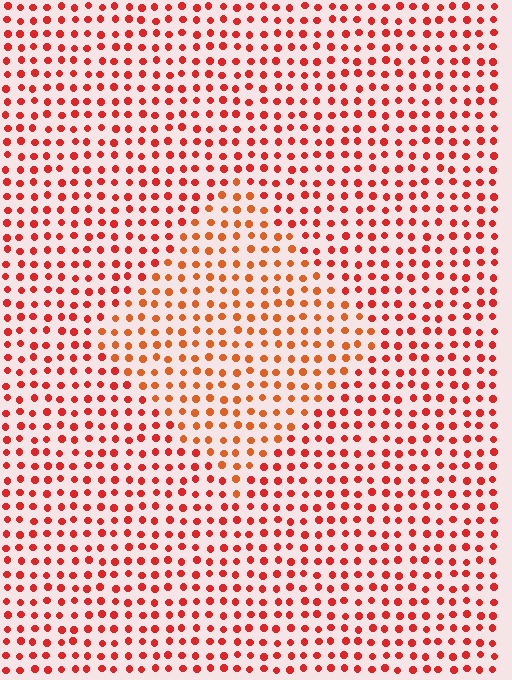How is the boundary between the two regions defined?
The boundary is defined purely by a slight shift in hue (about 21 degrees). Spacing, size, and orientation are identical on both sides.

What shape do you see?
I see a diamond.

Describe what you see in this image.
The image is filled with small red elements in a uniform arrangement. A diamond-shaped region is visible where the elements are tinted to a slightly different hue, forming a subtle color boundary.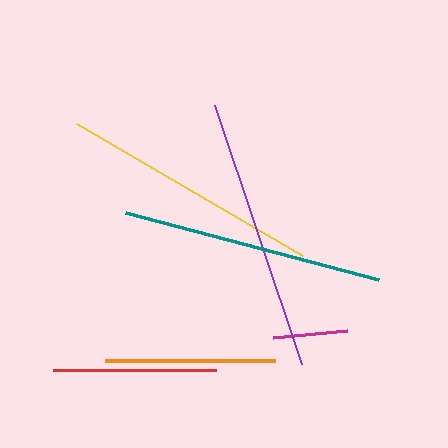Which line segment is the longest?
The purple line is the longest at approximately 273 pixels.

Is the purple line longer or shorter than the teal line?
The purple line is longer than the teal line.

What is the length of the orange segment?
The orange segment is approximately 170 pixels long.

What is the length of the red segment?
The red segment is approximately 163 pixels long.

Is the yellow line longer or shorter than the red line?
The yellow line is longer than the red line.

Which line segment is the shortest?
The magenta line is the shortest at approximately 75 pixels.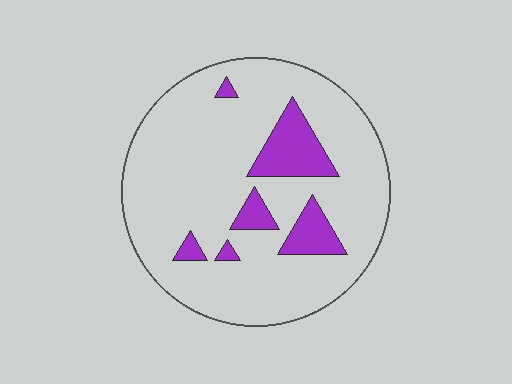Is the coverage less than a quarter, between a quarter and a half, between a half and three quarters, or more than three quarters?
Less than a quarter.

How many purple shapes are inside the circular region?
6.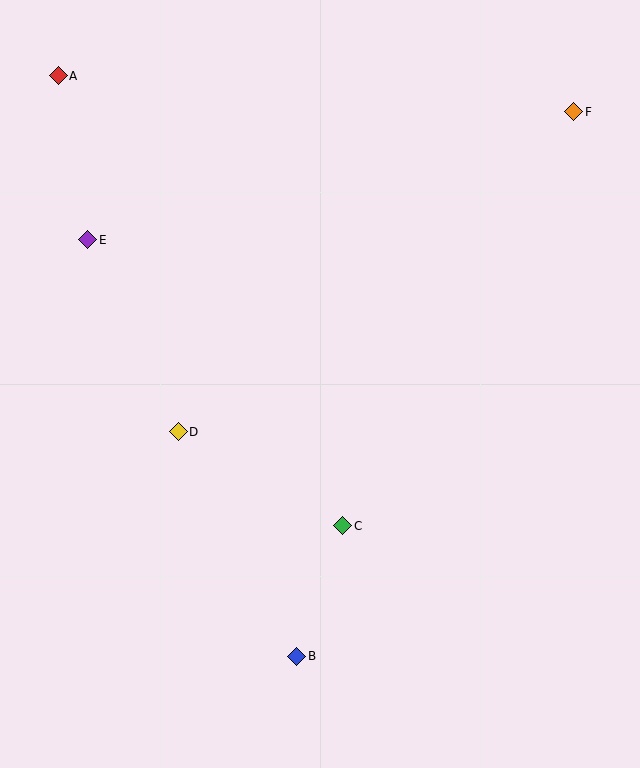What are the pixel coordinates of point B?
Point B is at (297, 656).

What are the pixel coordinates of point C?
Point C is at (343, 526).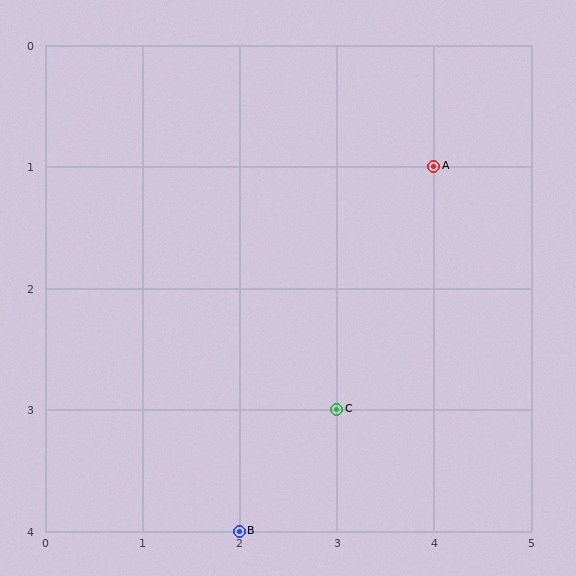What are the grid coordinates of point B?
Point B is at grid coordinates (2, 4).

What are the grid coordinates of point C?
Point C is at grid coordinates (3, 3).